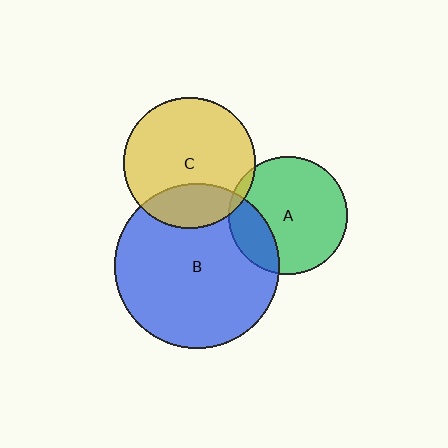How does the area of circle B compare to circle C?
Approximately 1.6 times.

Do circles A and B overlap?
Yes.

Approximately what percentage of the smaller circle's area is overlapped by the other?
Approximately 20%.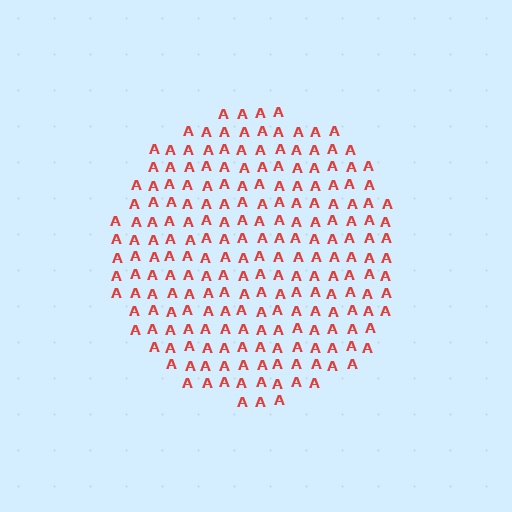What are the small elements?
The small elements are letter A's.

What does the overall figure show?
The overall figure shows a circle.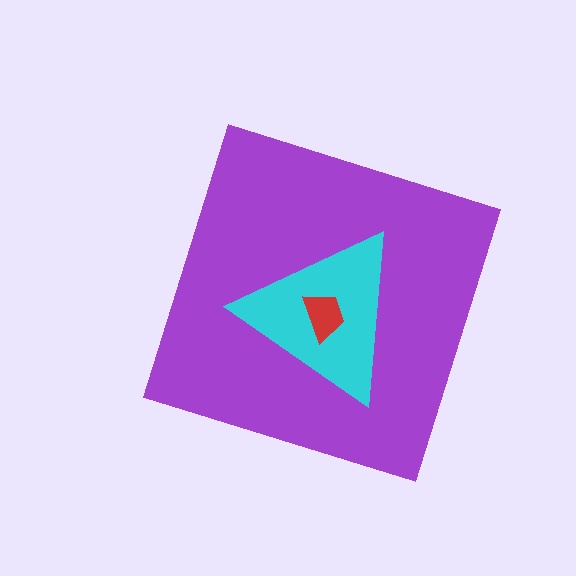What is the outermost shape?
The purple diamond.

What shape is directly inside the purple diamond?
The cyan triangle.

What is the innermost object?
The red trapezoid.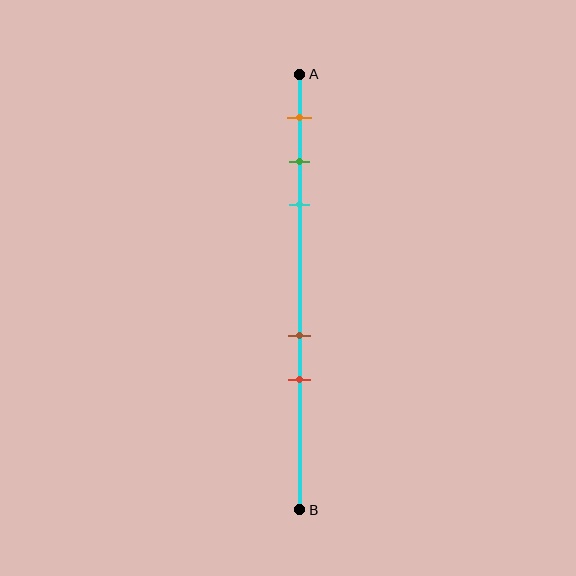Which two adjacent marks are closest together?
The green and cyan marks are the closest adjacent pair.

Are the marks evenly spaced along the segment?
No, the marks are not evenly spaced.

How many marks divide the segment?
There are 5 marks dividing the segment.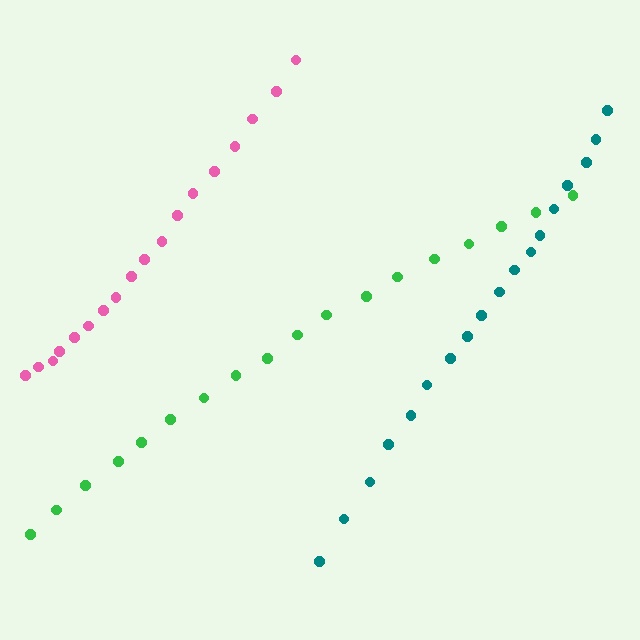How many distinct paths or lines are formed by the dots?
There are 3 distinct paths.